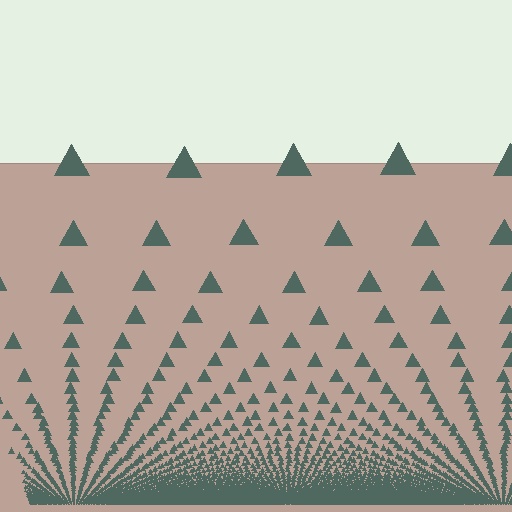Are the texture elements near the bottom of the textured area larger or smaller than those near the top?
Smaller. The gradient is inverted — elements near the bottom are smaller and denser.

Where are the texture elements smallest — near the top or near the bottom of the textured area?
Near the bottom.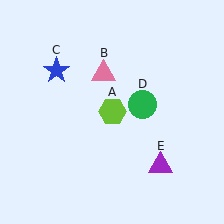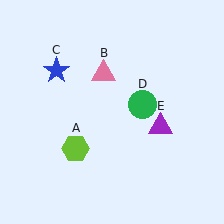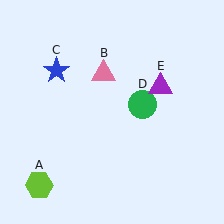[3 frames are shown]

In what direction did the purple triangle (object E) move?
The purple triangle (object E) moved up.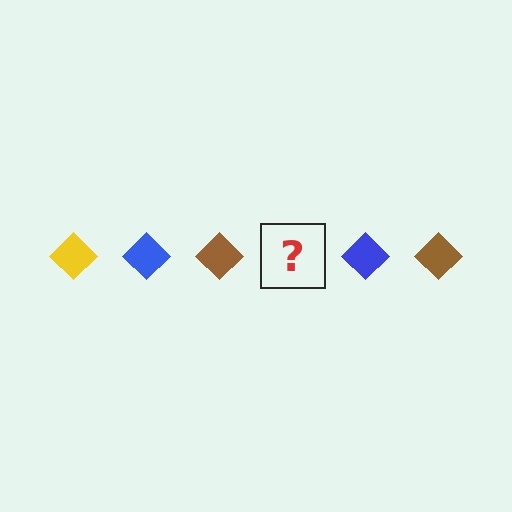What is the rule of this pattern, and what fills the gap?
The rule is that the pattern cycles through yellow, blue, brown diamonds. The gap should be filled with a yellow diamond.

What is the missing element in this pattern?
The missing element is a yellow diamond.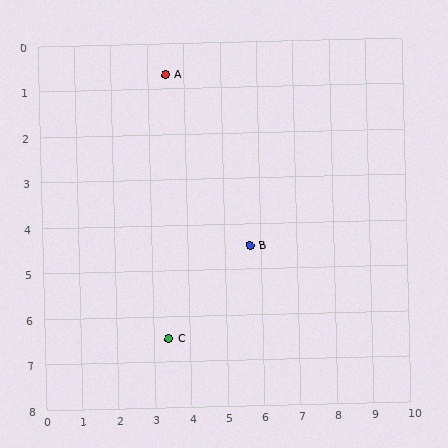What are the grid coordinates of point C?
Point C is at approximately (3.4, 6.5).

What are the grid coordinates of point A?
Point A is at approximately (3.5, 0.7).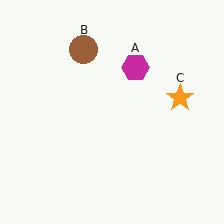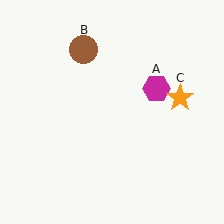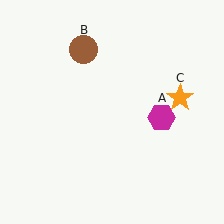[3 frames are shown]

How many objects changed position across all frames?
1 object changed position: magenta hexagon (object A).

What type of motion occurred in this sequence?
The magenta hexagon (object A) rotated clockwise around the center of the scene.